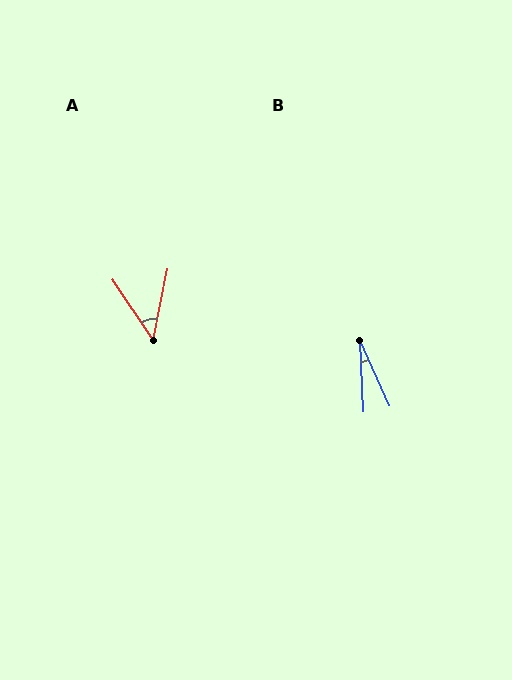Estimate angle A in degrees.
Approximately 45 degrees.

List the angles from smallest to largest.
B (21°), A (45°).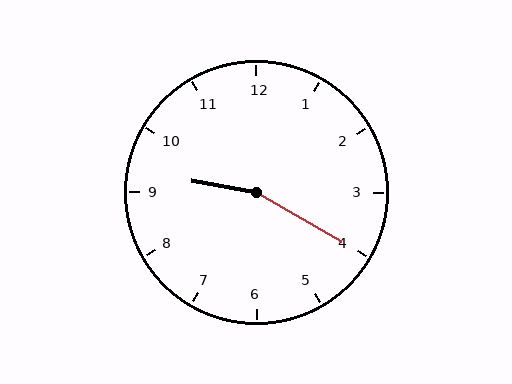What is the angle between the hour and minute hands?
Approximately 160 degrees.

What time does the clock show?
9:20.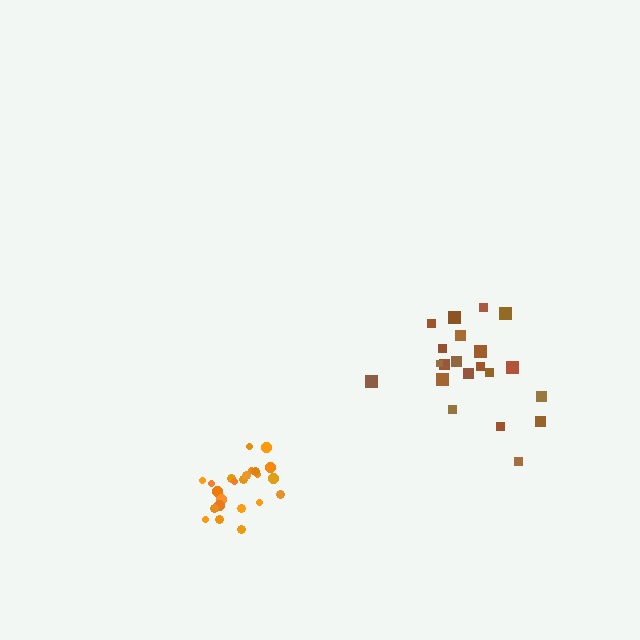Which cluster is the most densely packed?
Orange.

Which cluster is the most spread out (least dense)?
Brown.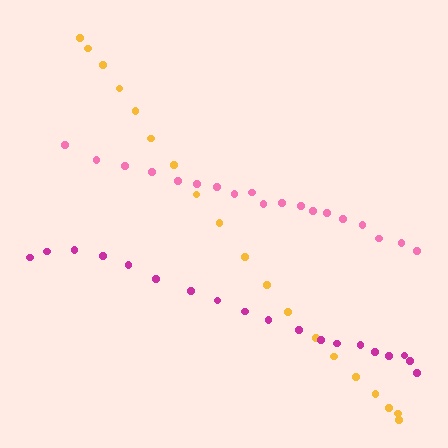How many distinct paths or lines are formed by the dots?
There are 3 distinct paths.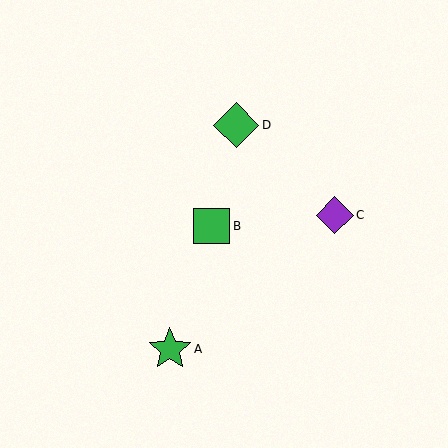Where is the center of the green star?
The center of the green star is at (170, 349).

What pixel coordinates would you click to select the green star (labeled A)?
Click at (170, 349) to select the green star A.